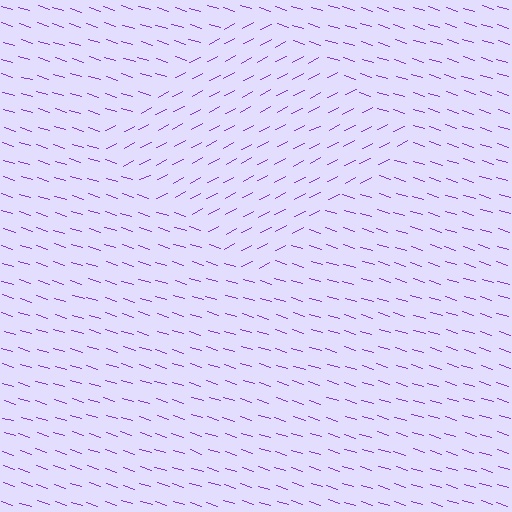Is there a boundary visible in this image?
Yes, there is a texture boundary formed by a change in line orientation.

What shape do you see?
I see a diamond.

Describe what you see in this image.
The image is filled with small purple line segments. A diamond region in the image has lines oriented differently from the surrounding lines, creating a visible texture boundary.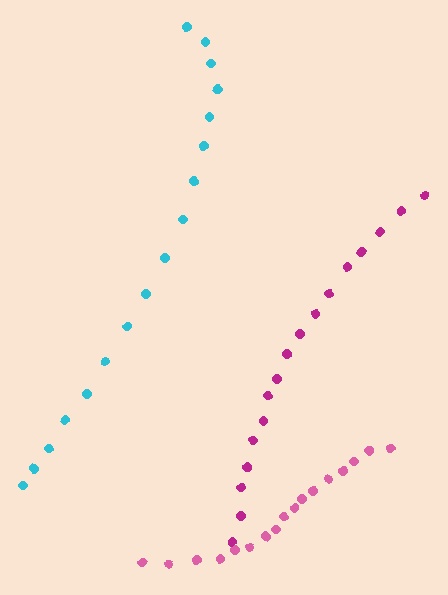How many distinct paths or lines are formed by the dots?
There are 3 distinct paths.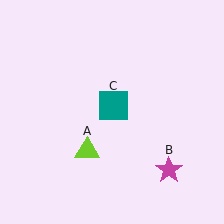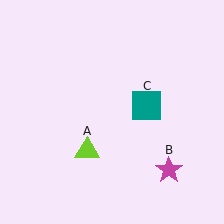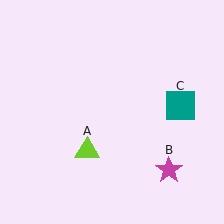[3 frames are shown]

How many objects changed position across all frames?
1 object changed position: teal square (object C).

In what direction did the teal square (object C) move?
The teal square (object C) moved right.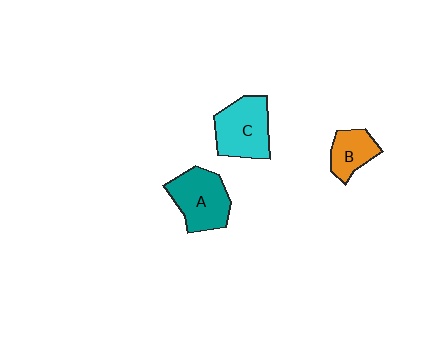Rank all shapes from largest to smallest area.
From largest to smallest: A (teal), C (cyan), B (orange).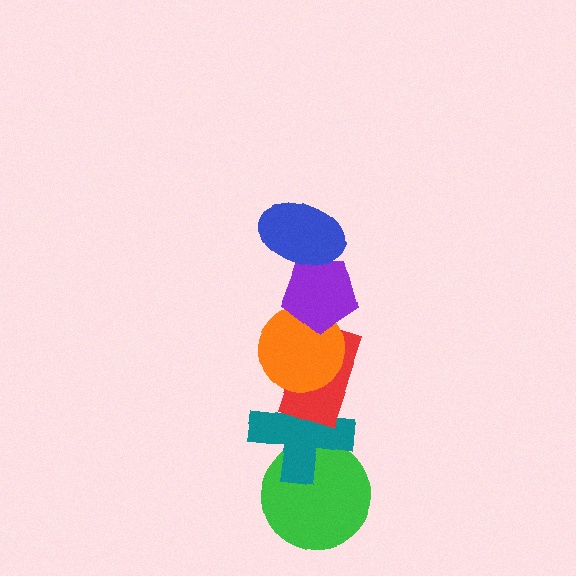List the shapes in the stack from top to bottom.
From top to bottom: the blue ellipse, the purple pentagon, the orange circle, the red rectangle, the teal cross, the green circle.